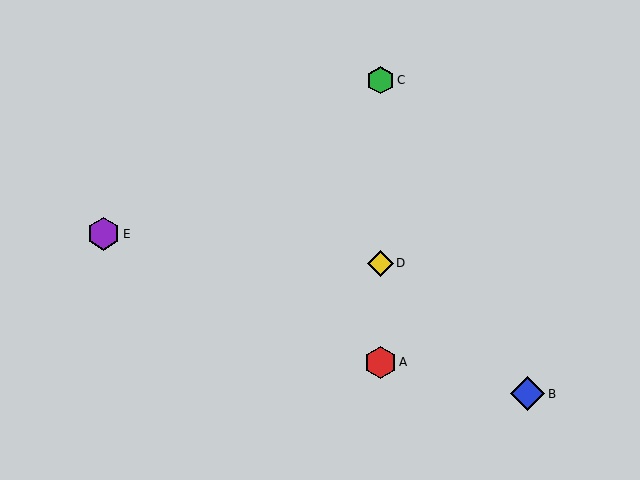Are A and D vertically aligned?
Yes, both are at x≈380.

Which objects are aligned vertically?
Objects A, C, D are aligned vertically.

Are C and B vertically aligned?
No, C is at x≈380 and B is at x≈528.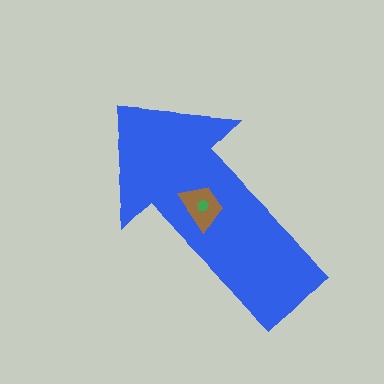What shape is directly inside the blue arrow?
The brown trapezoid.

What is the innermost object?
The green pentagon.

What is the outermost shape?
The blue arrow.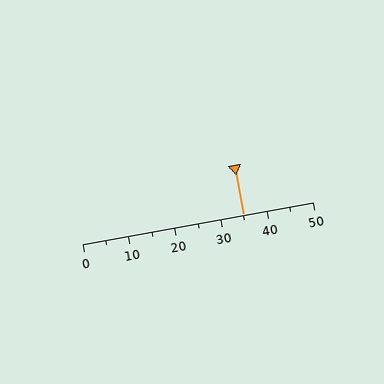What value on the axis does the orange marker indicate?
The marker indicates approximately 35.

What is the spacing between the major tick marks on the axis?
The major ticks are spaced 10 apart.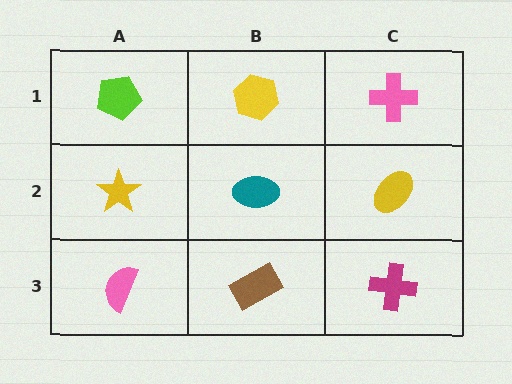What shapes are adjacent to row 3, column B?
A teal ellipse (row 2, column B), a pink semicircle (row 3, column A), a magenta cross (row 3, column C).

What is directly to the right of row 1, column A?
A yellow hexagon.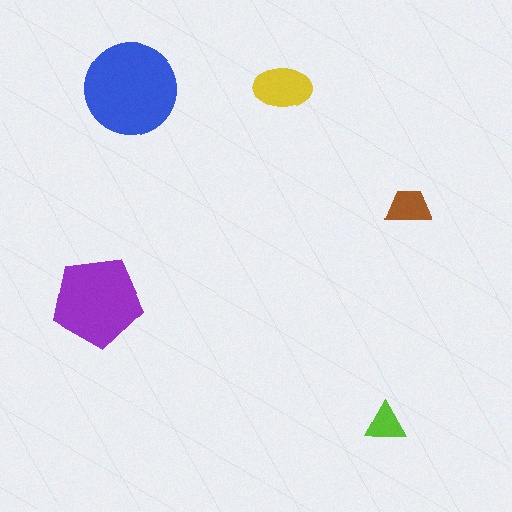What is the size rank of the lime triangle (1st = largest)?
5th.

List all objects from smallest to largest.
The lime triangle, the brown trapezoid, the yellow ellipse, the purple pentagon, the blue circle.